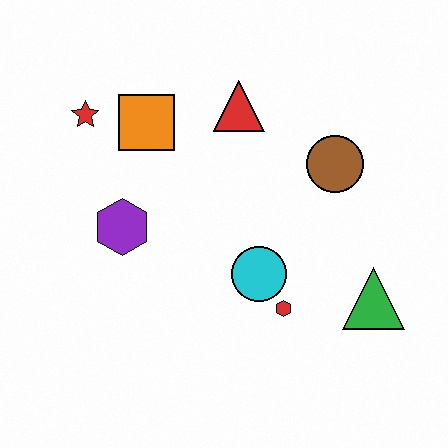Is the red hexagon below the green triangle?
Yes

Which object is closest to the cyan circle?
The red hexagon is closest to the cyan circle.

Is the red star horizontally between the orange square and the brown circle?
No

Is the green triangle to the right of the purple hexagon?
Yes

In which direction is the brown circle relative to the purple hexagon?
The brown circle is to the right of the purple hexagon.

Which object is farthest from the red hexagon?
The red star is farthest from the red hexagon.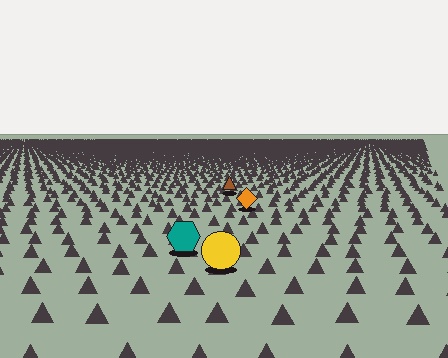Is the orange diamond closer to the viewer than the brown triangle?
Yes. The orange diamond is closer — you can tell from the texture gradient: the ground texture is coarser near it.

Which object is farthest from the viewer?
The brown triangle is farthest from the viewer. It appears smaller and the ground texture around it is denser.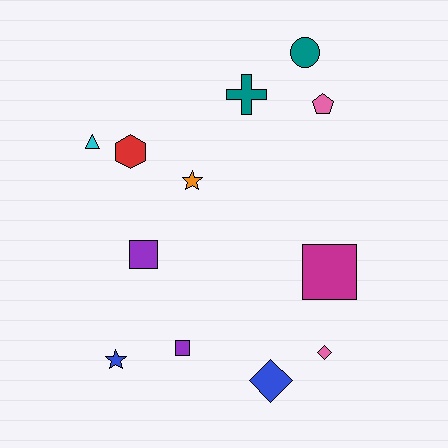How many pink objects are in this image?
There are 2 pink objects.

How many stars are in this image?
There are 2 stars.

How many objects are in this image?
There are 12 objects.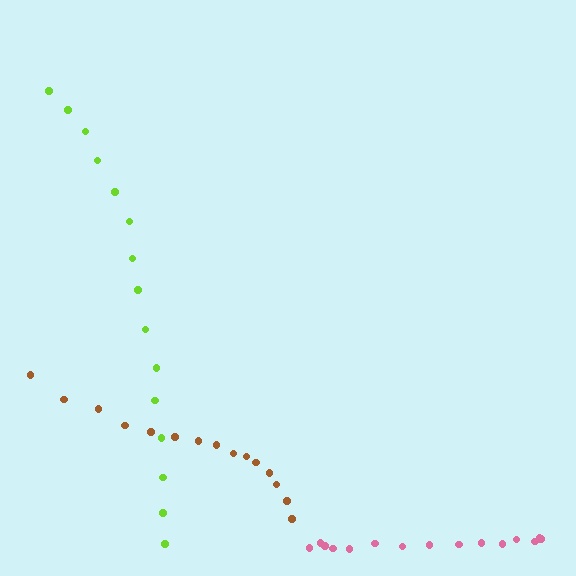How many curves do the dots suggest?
There are 3 distinct paths.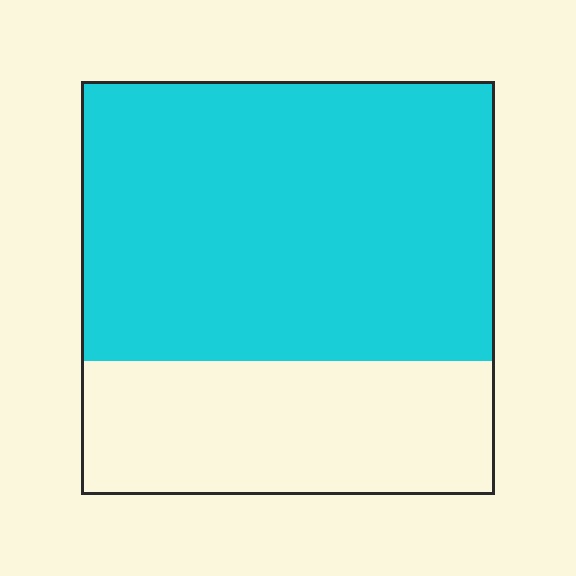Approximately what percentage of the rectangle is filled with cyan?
Approximately 70%.